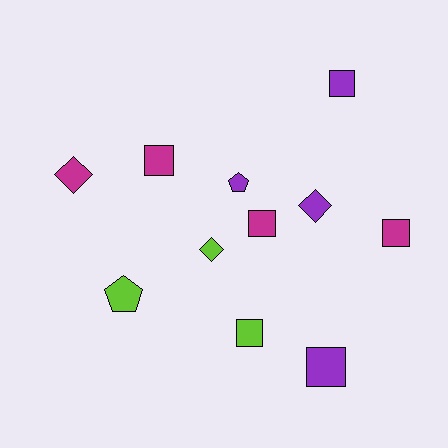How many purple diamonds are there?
There is 1 purple diamond.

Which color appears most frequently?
Purple, with 4 objects.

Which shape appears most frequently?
Square, with 6 objects.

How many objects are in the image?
There are 11 objects.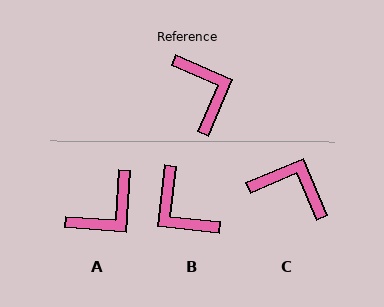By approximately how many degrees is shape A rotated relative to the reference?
Approximately 70 degrees clockwise.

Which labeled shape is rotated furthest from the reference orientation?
B, about 163 degrees away.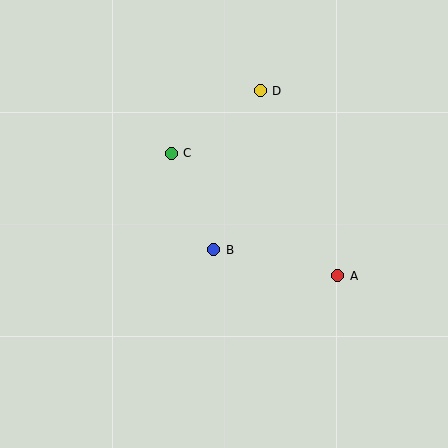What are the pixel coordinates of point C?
Point C is at (171, 153).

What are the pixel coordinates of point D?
Point D is at (260, 91).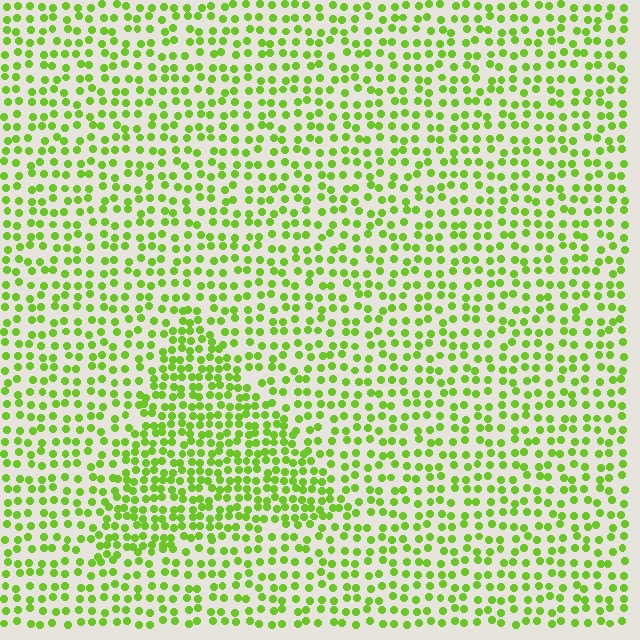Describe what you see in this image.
The image contains small lime elements arranged at two different densities. A triangle-shaped region is visible where the elements are more densely packed than the surrounding area.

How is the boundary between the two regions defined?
The boundary is defined by a change in element density (approximately 1.7x ratio). All elements are the same color, size, and shape.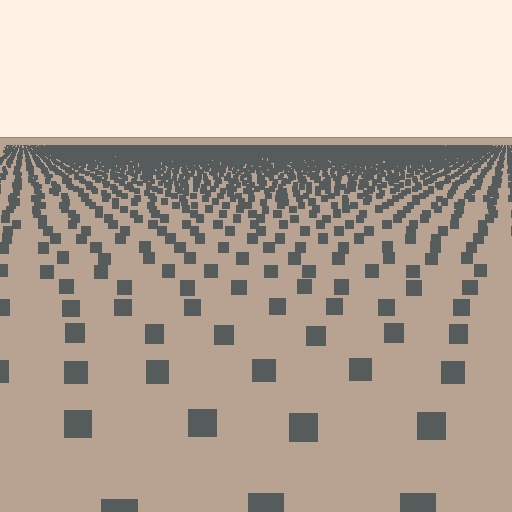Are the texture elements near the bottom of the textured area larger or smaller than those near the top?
Larger. Near the bottom, elements are closer to the viewer and appear at a bigger on-screen size.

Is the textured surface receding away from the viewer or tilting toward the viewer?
The surface is receding away from the viewer. Texture elements get smaller and denser toward the top.